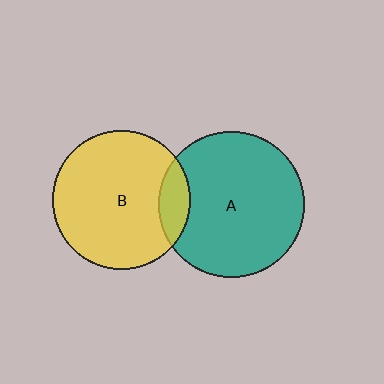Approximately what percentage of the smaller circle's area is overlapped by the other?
Approximately 15%.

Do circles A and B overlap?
Yes.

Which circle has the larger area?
Circle A (teal).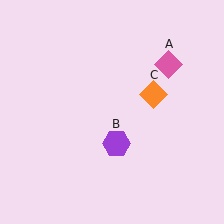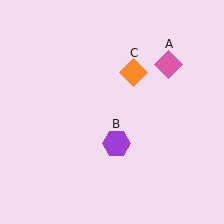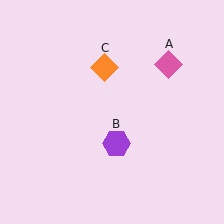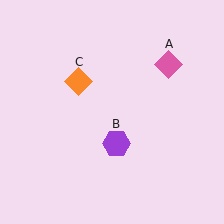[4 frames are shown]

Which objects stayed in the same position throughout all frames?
Pink diamond (object A) and purple hexagon (object B) remained stationary.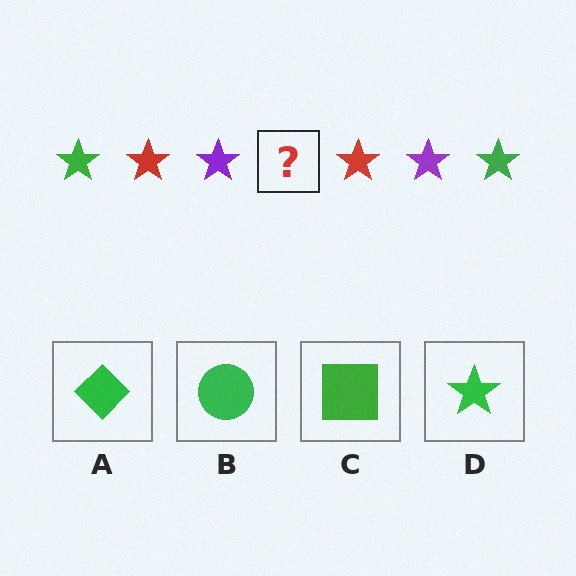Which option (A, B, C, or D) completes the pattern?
D.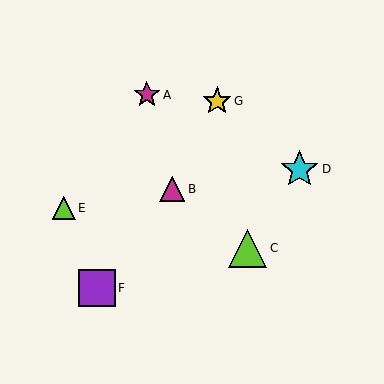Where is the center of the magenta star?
The center of the magenta star is at (147, 95).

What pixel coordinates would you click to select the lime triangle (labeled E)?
Click at (64, 208) to select the lime triangle E.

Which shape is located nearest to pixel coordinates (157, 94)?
The magenta star (labeled A) at (147, 95) is nearest to that location.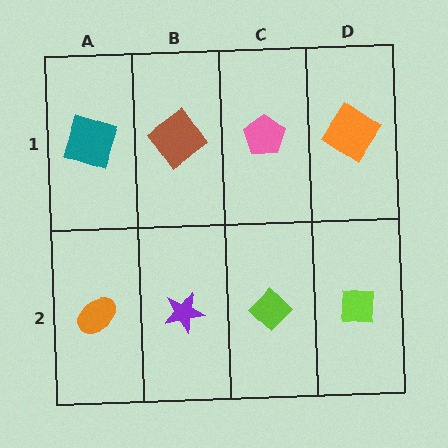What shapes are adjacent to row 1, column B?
A purple star (row 2, column B), a teal square (row 1, column A), a pink pentagon (row 1, column C).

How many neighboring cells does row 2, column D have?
2.